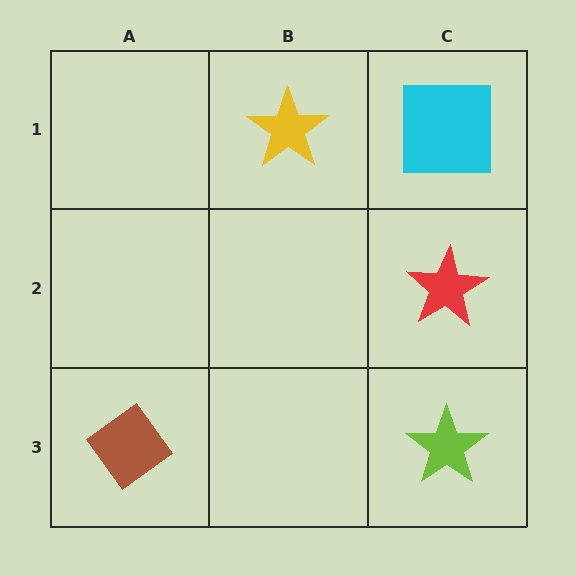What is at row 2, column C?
A red star.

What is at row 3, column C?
A lime star.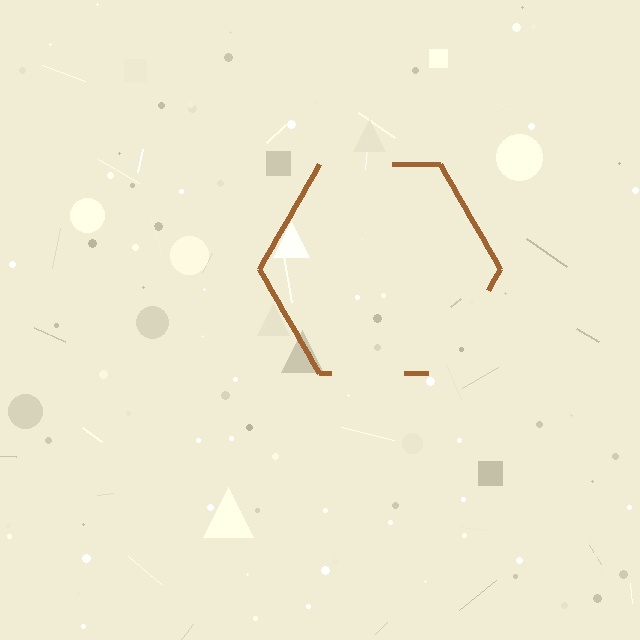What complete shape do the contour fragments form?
The contour fragments form a hexagon.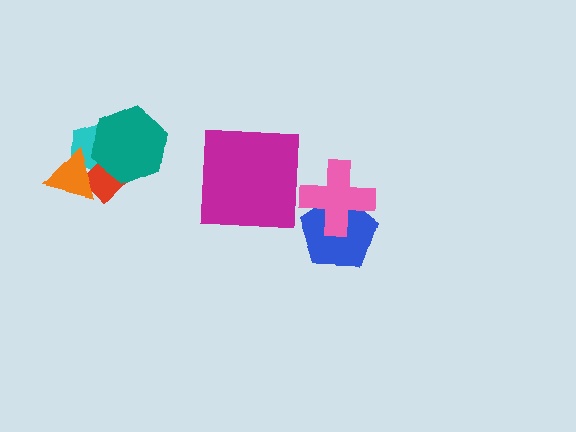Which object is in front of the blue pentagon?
The pink cross is in front of the blue pentagon.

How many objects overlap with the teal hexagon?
2 objects overlap with the teal hexagon.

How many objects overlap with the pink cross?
1 object overlaps with the pink cross.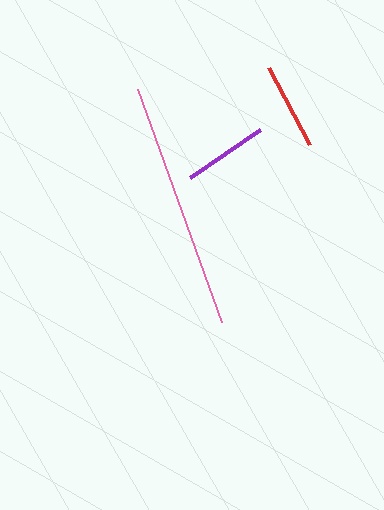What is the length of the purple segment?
The purple segment is approximately 86 pixels long.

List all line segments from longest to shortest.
From longest to shortest: pink, red, purple.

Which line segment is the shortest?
The purple line is the shortest at approximately 86 pixels.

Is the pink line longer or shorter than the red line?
The pink line is longer than the red line.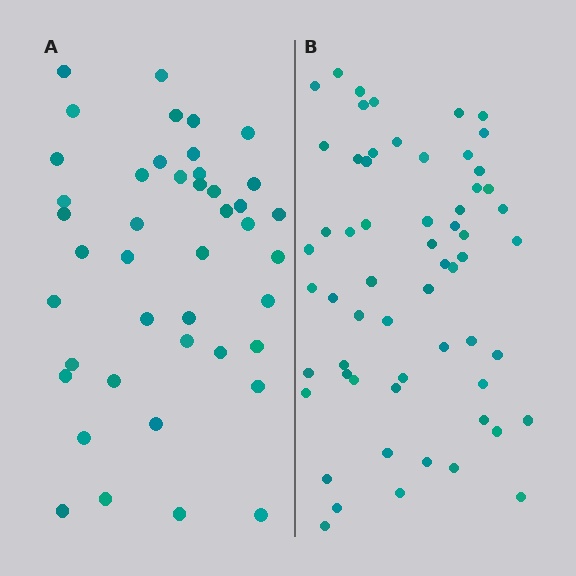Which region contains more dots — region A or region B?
Region B (the right region) has more dots.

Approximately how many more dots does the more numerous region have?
Region B has approximately 15 more dots than region A.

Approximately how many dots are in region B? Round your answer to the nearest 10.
About 60 dots.